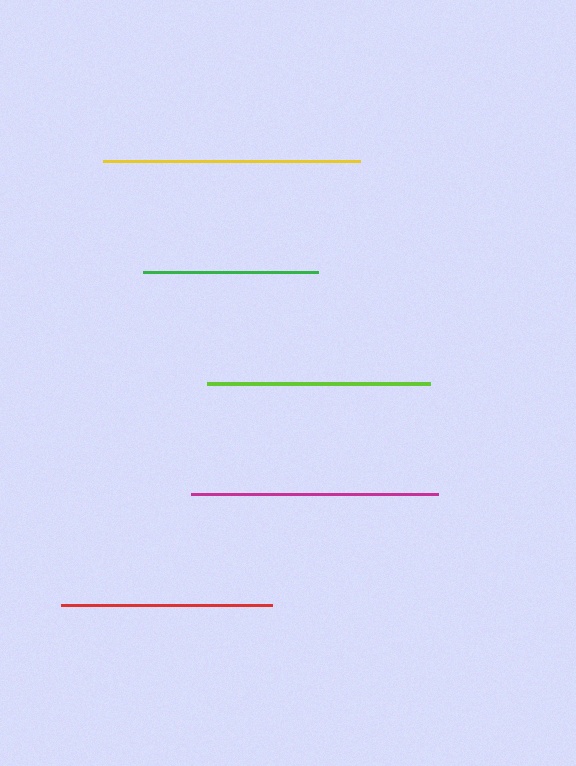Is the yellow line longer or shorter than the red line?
The yellow line is longer than the red line.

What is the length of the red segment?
The red segment is approximately 212 pixels long.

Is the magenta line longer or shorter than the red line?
The magenta line is longer than the red line.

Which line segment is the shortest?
The green line is the shortest at approximately 174 pixels.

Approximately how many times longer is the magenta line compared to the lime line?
The magenta line is approximately 1.1 times the length of the lime line.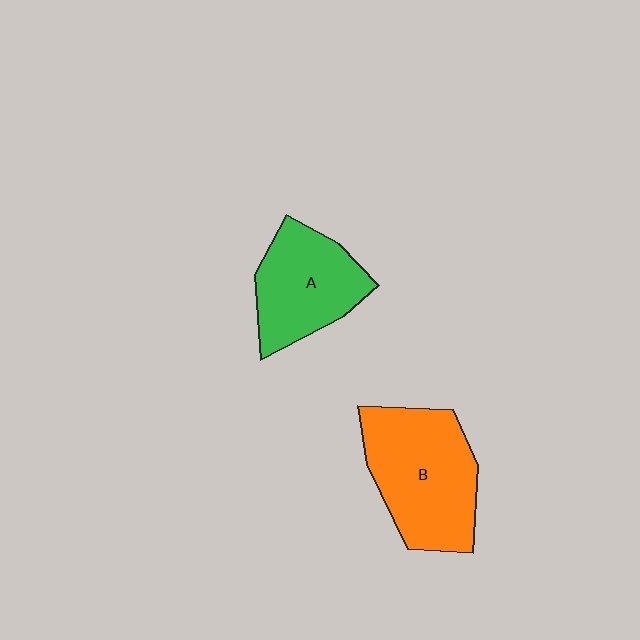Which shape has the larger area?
Shape B (orange).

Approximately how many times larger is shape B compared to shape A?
Approximately 1.3 times.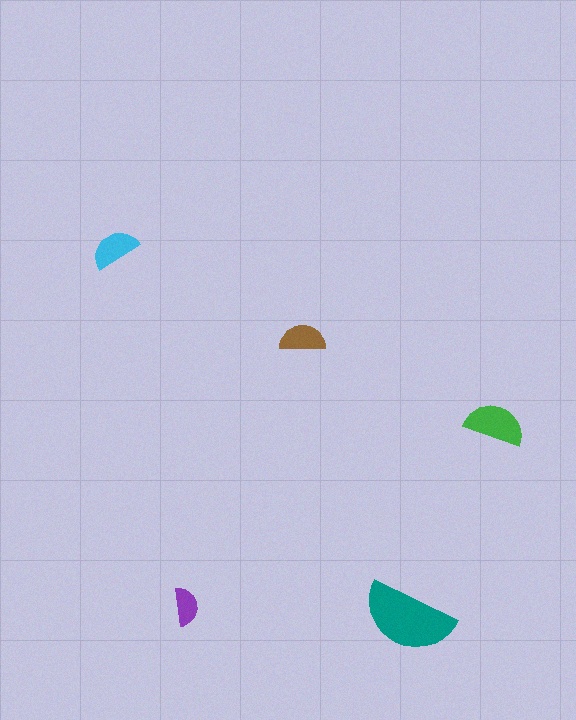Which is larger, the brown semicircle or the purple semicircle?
The brown one.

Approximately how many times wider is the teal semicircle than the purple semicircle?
About 2.5 times wider.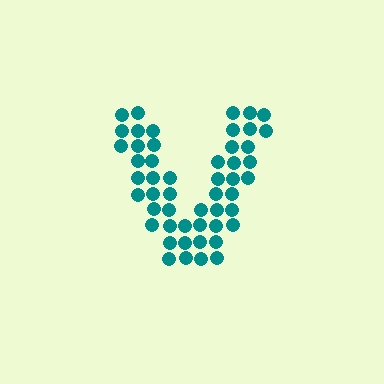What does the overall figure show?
The overall figure shows the letter V.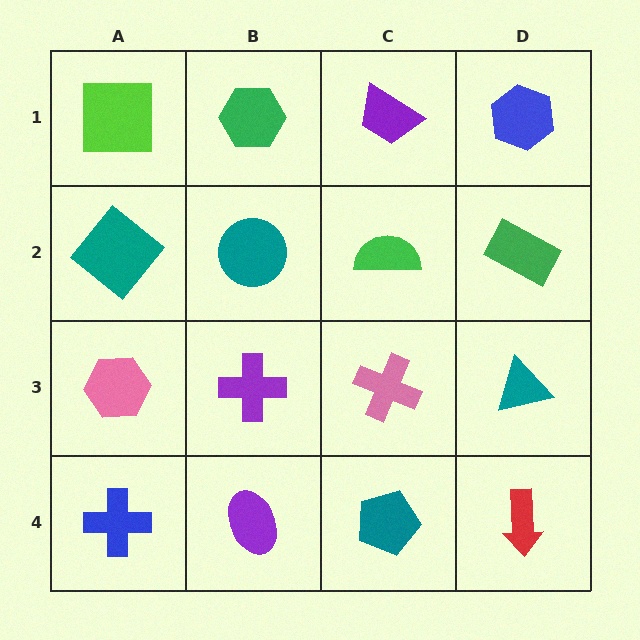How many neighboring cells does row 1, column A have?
2.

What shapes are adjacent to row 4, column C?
A pink cross (row 3, column C), a purple ellipse (row 4, column B), a red arrow (row 4, column D).